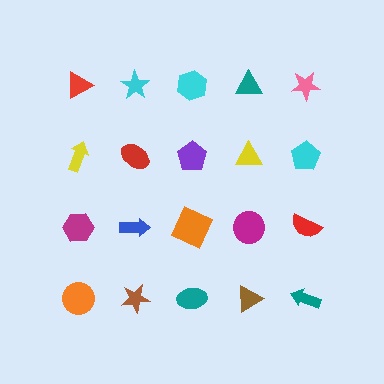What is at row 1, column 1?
A red triangle.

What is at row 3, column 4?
A magenta circle.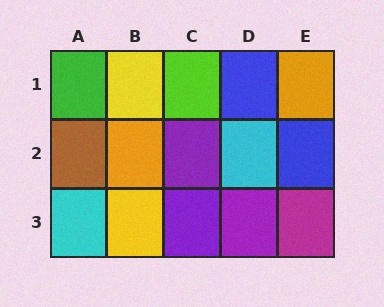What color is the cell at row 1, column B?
Yellow.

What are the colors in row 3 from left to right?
Cyan, yellow, purple, purple, magenta.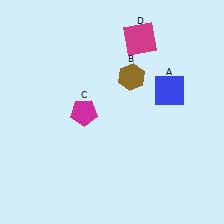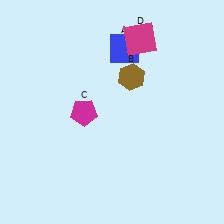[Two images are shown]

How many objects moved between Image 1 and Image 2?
1 object moved between the two images.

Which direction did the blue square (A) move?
The blue square (A) moved left.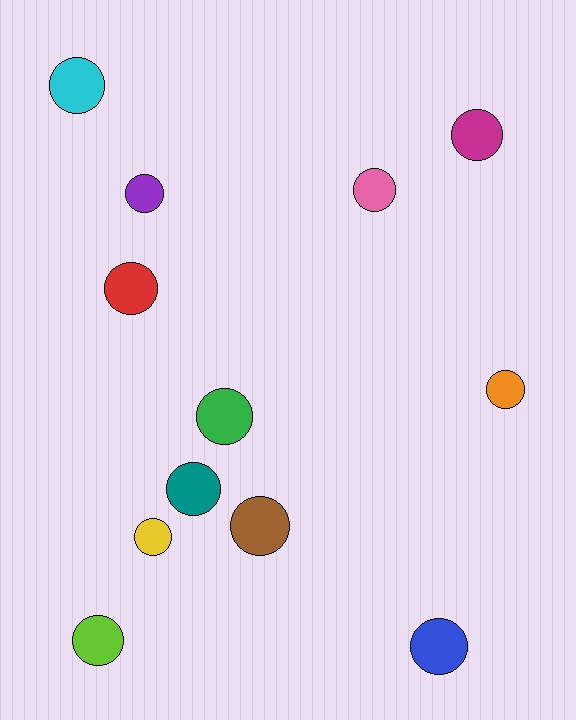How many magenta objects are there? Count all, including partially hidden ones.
There is 1 magenta object.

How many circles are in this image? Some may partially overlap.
There are 12 circles.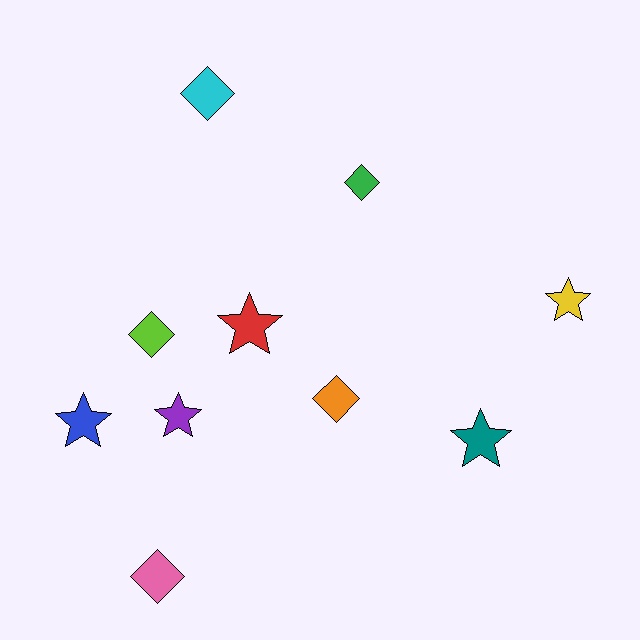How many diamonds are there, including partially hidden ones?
There are 5 diamonds.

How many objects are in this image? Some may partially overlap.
There are 10 objects.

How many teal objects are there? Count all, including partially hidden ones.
There is 1 teal object.